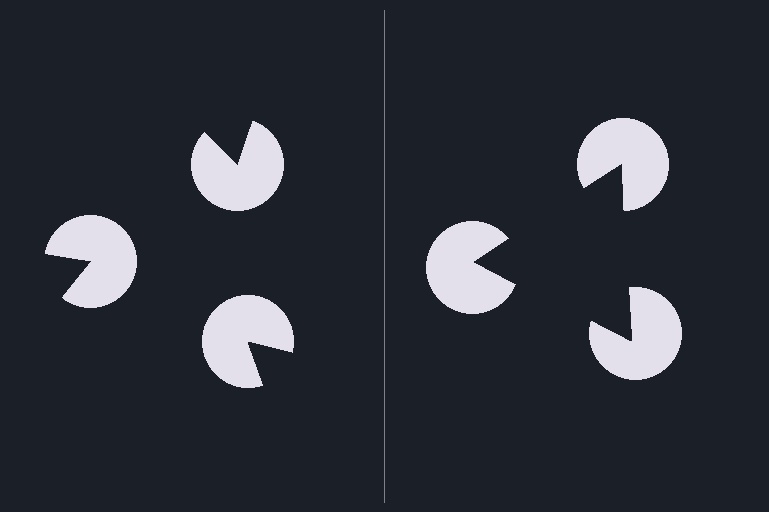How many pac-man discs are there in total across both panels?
6 — 3 on each side.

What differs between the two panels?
The pac-man discs are positioned identically on both sides; only the wedge orientations differ. On the right they align to a triangle; on the left they are misaligned.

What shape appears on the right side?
An illusory triangle.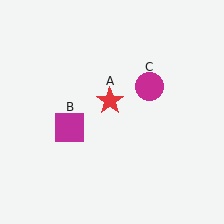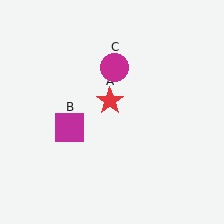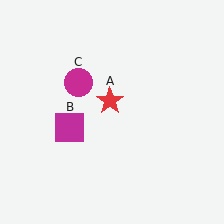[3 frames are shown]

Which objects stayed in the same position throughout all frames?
Red star (object A) and magenta square (object B) remained stationary.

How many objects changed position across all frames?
1 object changed position: magenta circle (object C).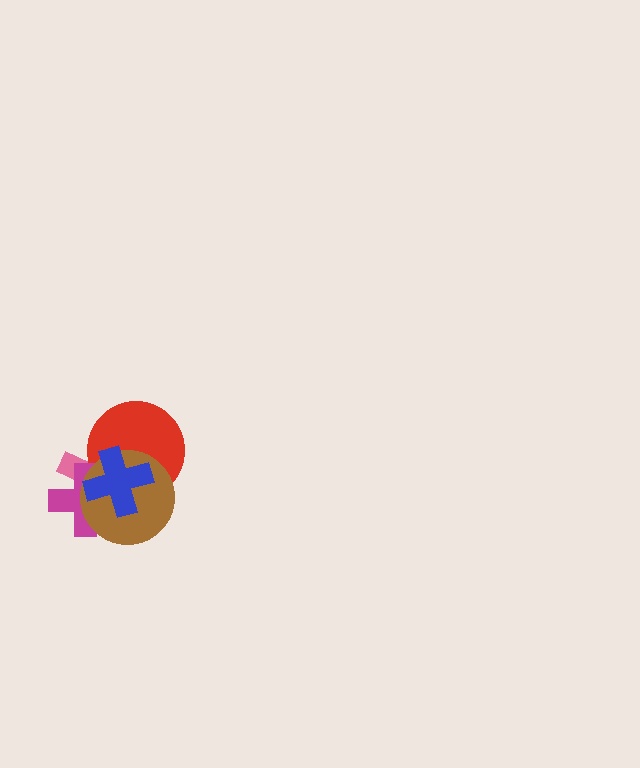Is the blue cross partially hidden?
No, no other shape covers it.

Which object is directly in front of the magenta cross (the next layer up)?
The brown circle is directly in front of the magenta cross.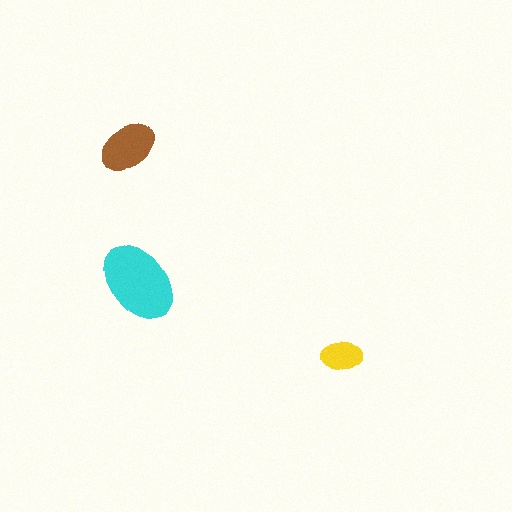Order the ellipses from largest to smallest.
the cyan one, the brown one, the yellow one.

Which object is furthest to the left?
The brown ellipse is leftmost.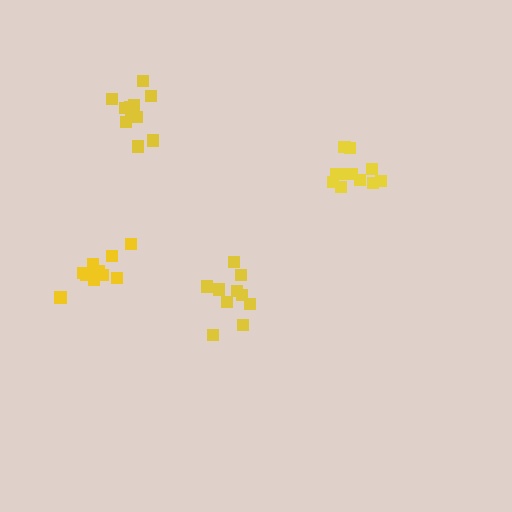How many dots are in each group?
Group 1: 10 dots, Group 2: 11 dots, Group 3: 11 dots, Group 4: 11 dots (43 total).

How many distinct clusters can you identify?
There are 4 distinct clusters.